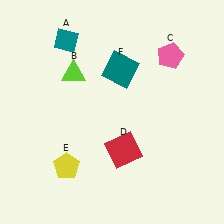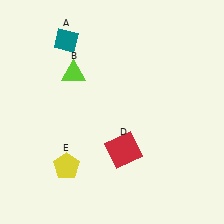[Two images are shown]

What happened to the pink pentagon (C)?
The pink pentagon (C) was removed in Image 2. It was in the top-right area of Image 1.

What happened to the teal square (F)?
The teal square (F) was removed in Image 2. It was in the top-right area of Image 1.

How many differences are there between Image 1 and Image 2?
There are 2 differences between the two images.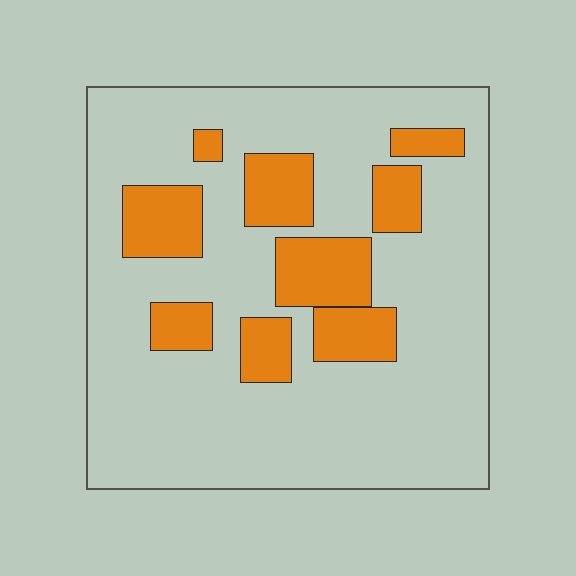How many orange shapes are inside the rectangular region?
9.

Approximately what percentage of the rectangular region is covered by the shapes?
Approximately 20%.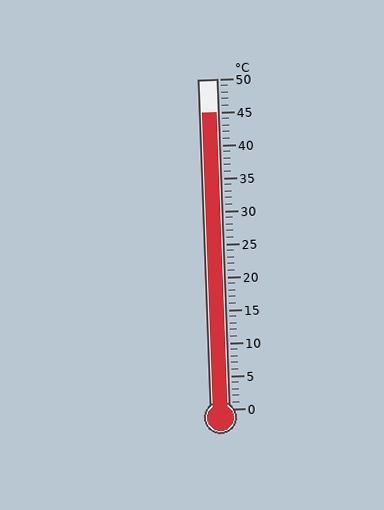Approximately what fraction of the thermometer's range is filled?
The thermometer is filled to approximately 90% of its range.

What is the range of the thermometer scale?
The thermometer scale ranges from 0°C to 50°C.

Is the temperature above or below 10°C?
The temperature is above 10°C.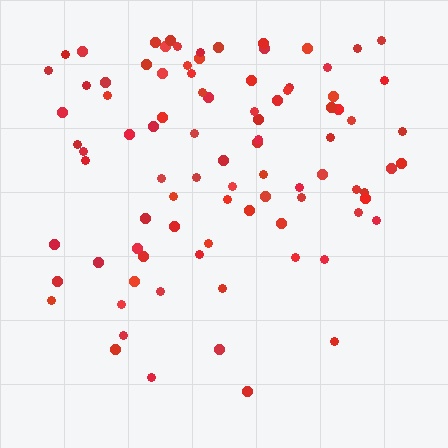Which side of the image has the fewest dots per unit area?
The bottom.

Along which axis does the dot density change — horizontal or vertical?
Vertical.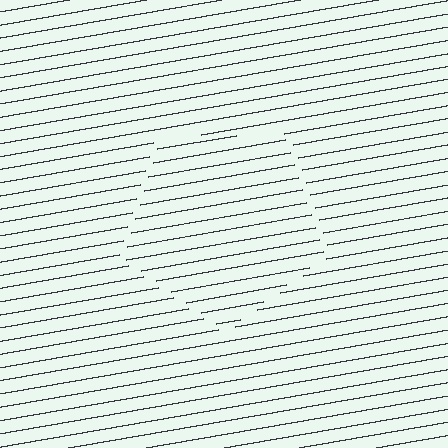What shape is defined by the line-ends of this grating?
An illusory pentagon. The interior of the shape contains the same grating, shifted by half a period — the contour is defined by the phase discontinuity where line-ends from the inner and outer gratings abut.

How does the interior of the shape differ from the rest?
The interior of the shape contains the same grating, shifted by half a period — the contour is defined by the phase discontinuity where line-ends from the inner and outer gratings abut.